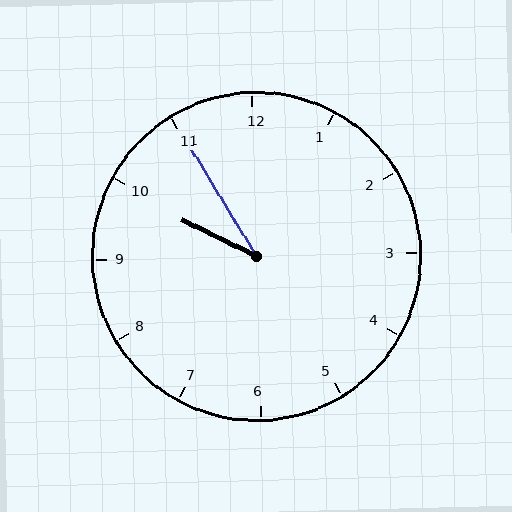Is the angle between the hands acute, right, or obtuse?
It is acute.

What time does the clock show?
9:55.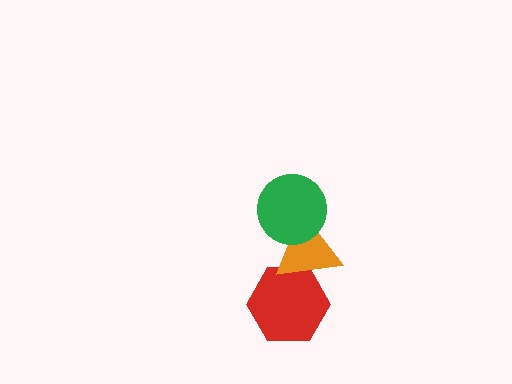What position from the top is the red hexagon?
The red hexagon is 3rd from the top.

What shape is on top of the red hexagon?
The orange triangle is on top of the red hexagon.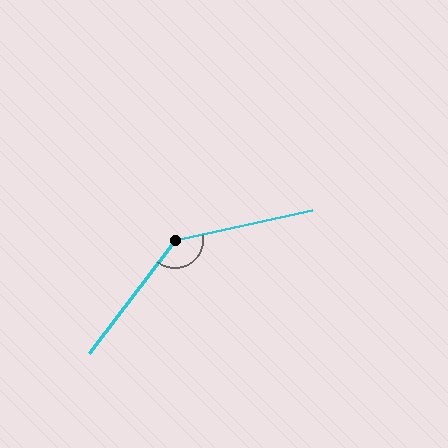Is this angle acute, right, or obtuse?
It is obtuse.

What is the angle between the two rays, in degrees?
Approximately 140 degrees.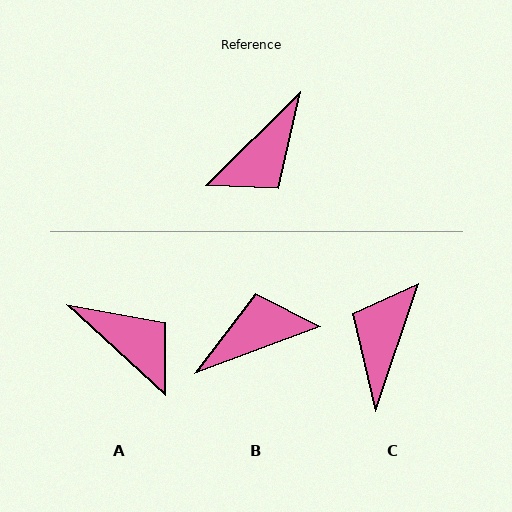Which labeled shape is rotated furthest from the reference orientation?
B, about 156 degrees away.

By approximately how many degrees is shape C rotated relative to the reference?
Approximately 153 degrees clockwise.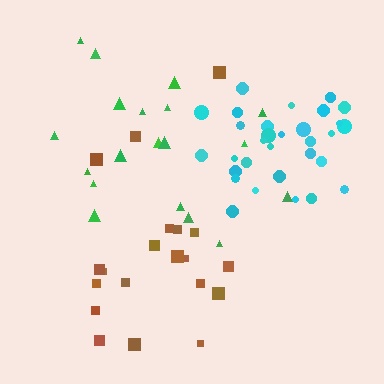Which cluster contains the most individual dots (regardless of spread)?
Cyan (32).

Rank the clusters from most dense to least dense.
cyan, green, brown.